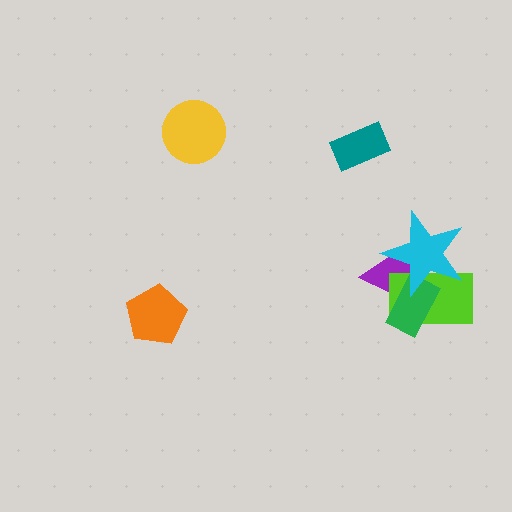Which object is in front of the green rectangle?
The cyan star is in front of the green rectangle.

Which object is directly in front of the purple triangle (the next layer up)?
The lime rectangle is directly in front of the purple triangle.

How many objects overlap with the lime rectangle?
3 objects overlap with the lime rectangle.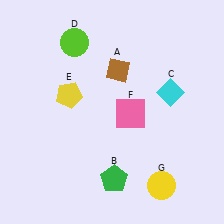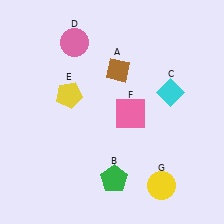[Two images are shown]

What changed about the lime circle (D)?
In Image 1, D is lime. In Image 2, it changed to pink.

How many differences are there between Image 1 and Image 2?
There is 1 difference between the two images.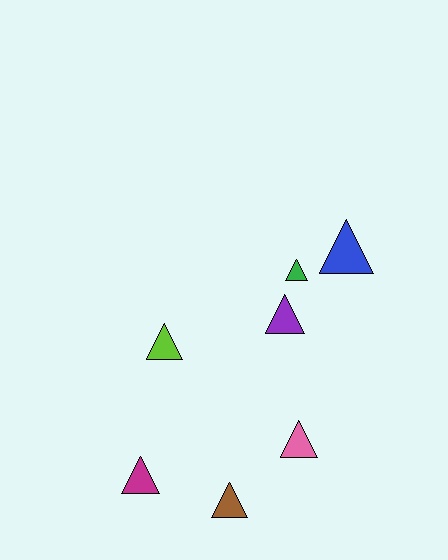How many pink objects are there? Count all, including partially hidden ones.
There is 1 pink object.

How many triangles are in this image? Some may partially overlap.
There are 7 triangles.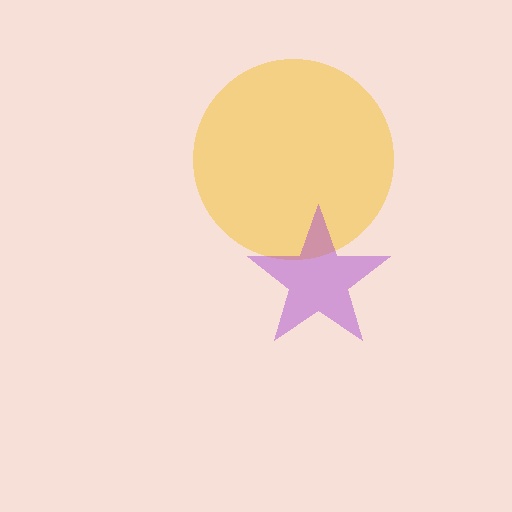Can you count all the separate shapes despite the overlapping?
Yes, there are 2 separate shapes.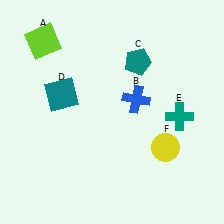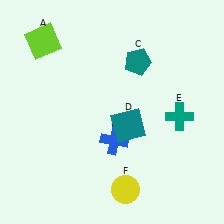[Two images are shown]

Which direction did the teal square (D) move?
The teal square (D) moved right.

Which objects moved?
The objects that moved are: the blue cross (B), the teal square (D), the yellow circle (F).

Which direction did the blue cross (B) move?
The blue cross (B) moved down.